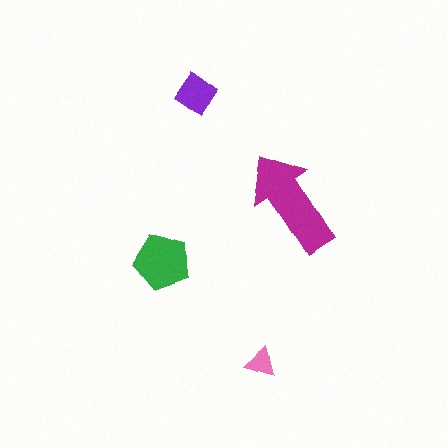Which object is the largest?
The magenta arrow.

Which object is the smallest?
The pink triangle.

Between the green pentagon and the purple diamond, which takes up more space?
The green pentagon.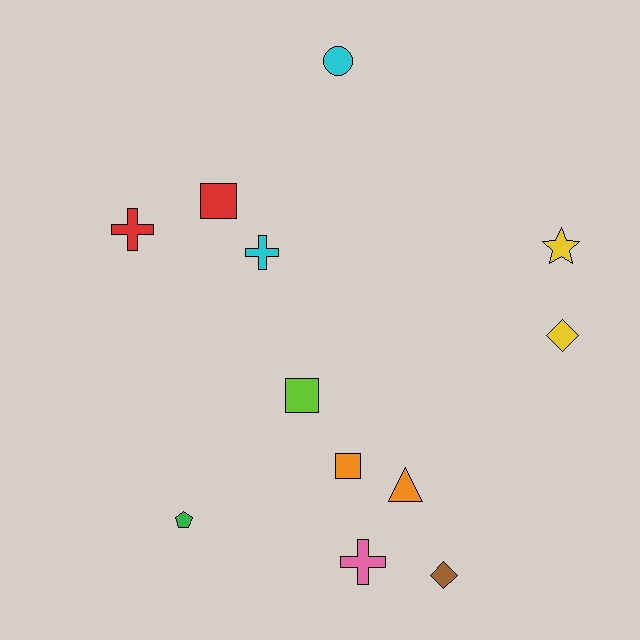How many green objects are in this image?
There is 1 green object.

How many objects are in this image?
There are 12 objects.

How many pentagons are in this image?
There is 1 pentagon.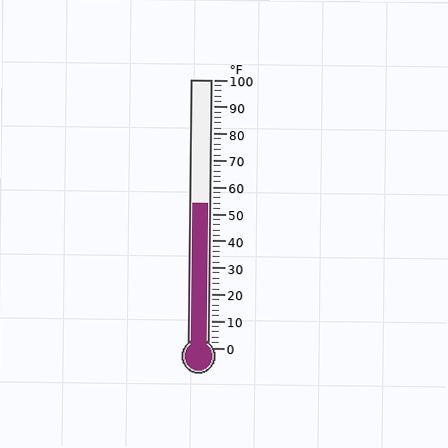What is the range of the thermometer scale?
The thermometer scale ranges from 0°F to 100°F.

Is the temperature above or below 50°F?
The temperature is above 50°F.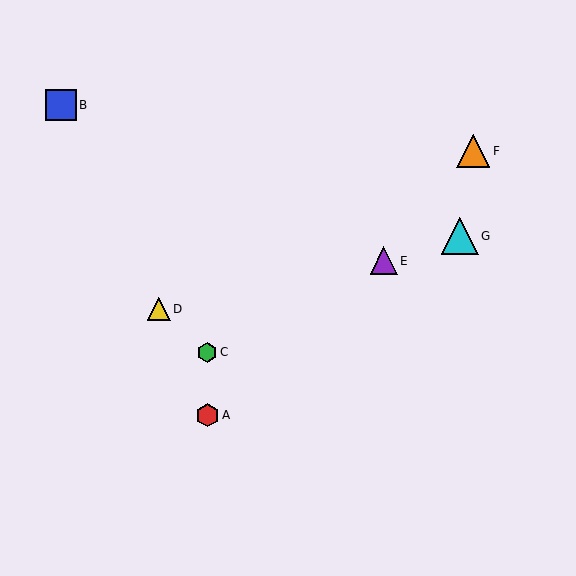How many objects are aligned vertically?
2 objects (A, C) are aligned vertically.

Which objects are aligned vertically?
Objects A, C are aligned vertically.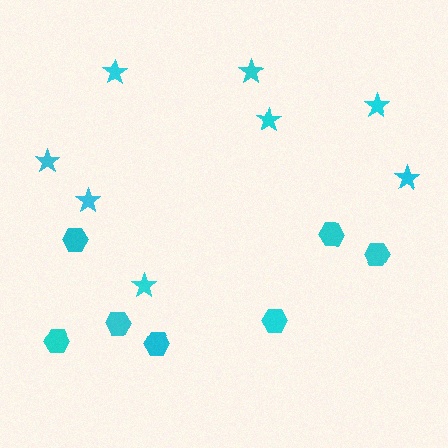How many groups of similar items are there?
There are 2 groups: one group of hexagons (7) and one group of stars (8).